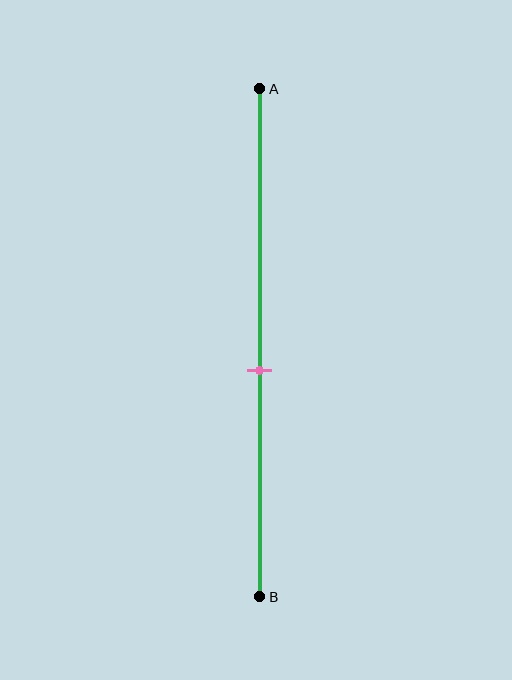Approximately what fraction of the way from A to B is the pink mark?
The pink mark is approximately 55% of the way from A to B.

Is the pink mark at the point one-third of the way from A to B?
No, the mark is at about 55% from A, not at the 33% one-third point.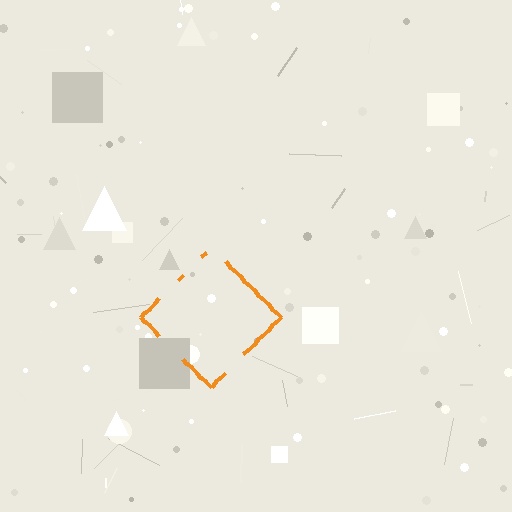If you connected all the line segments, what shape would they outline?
They would outline a diamond.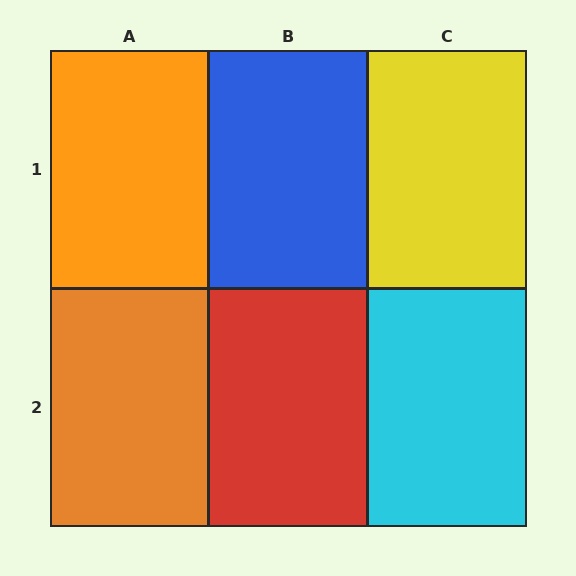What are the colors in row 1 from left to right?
Orange, blue, yellow.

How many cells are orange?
2 cells are orange.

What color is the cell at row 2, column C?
Cyan.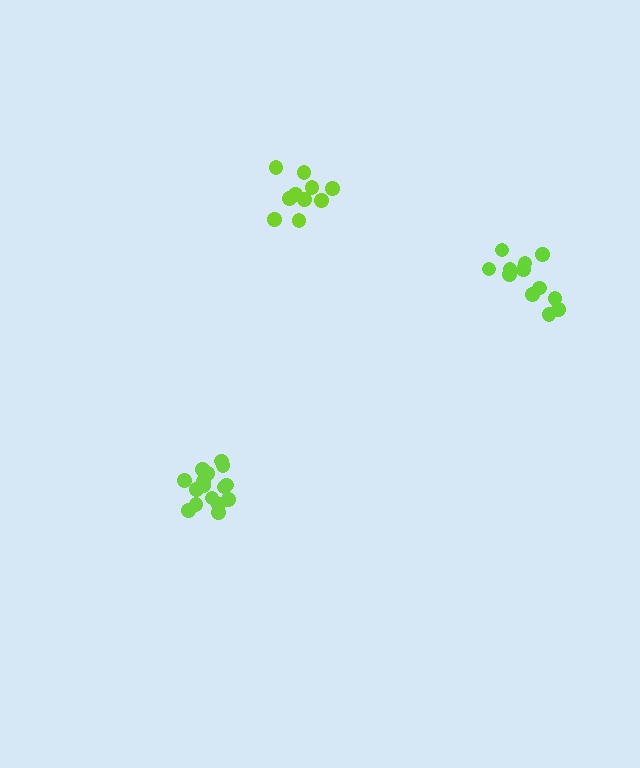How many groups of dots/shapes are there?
There are 3 groups.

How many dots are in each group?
Group 1: 12 dots, Group 2: 16 dots, Group 3: 10 dots (38 total).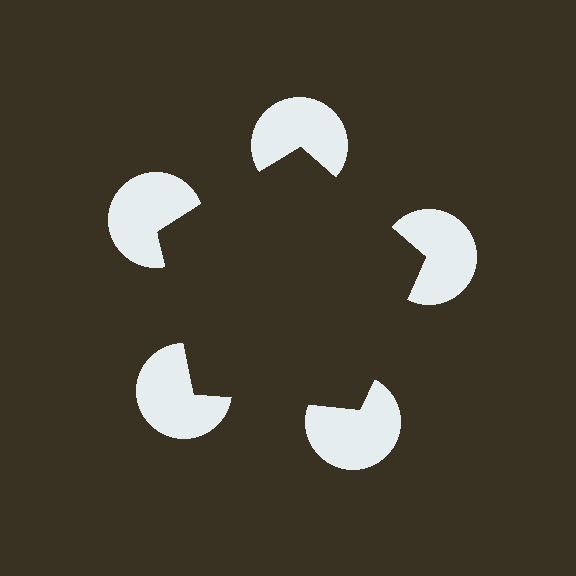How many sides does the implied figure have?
5 sides.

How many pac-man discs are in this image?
There are 5 — one at each vertex of the illusory pentagon.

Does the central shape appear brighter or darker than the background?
It typically appears slightly darker than the background, even though no actual brightness change is drawn.